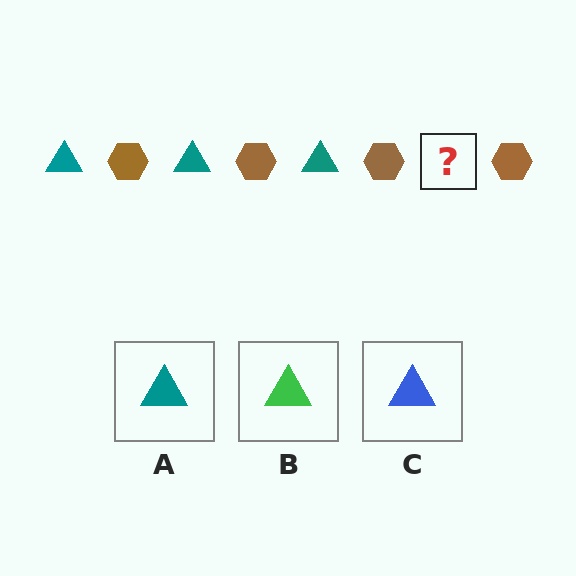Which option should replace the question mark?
Option A.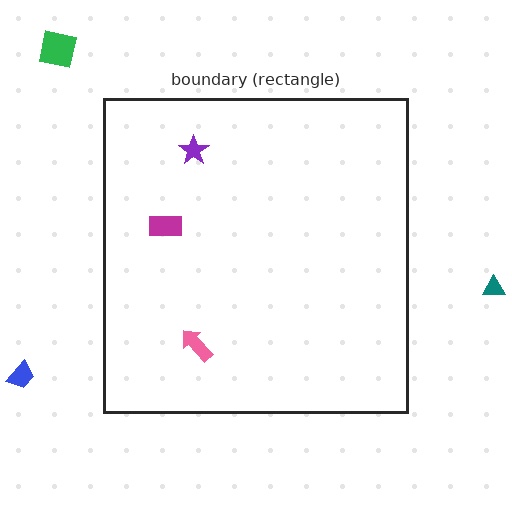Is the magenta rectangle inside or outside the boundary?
Inside.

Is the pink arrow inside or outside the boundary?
Inside.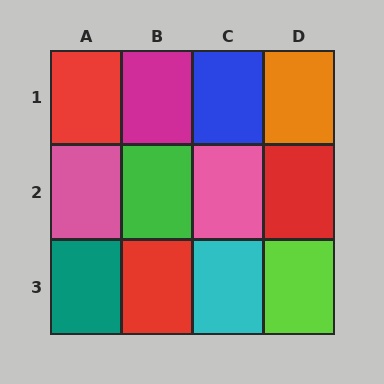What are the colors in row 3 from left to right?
Teal, red, cyan, lime.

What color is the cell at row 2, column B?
Green.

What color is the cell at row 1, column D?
Orange.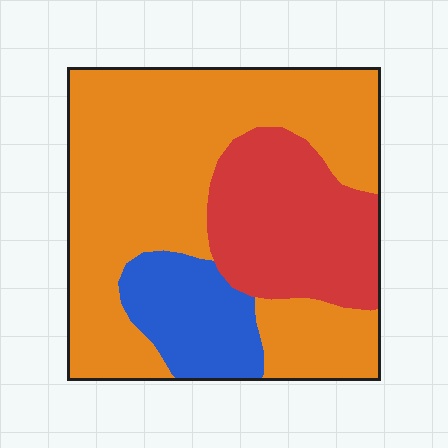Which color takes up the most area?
Orange, at roughly 60%.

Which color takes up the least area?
Blue, at roughly 15%.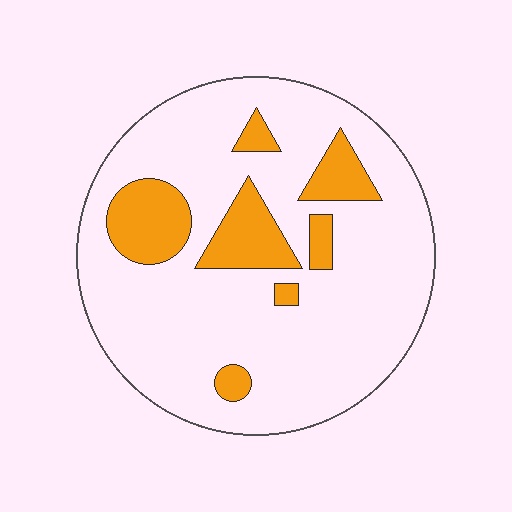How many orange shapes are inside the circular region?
7.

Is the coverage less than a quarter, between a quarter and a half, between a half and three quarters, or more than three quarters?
Less than a quarter.